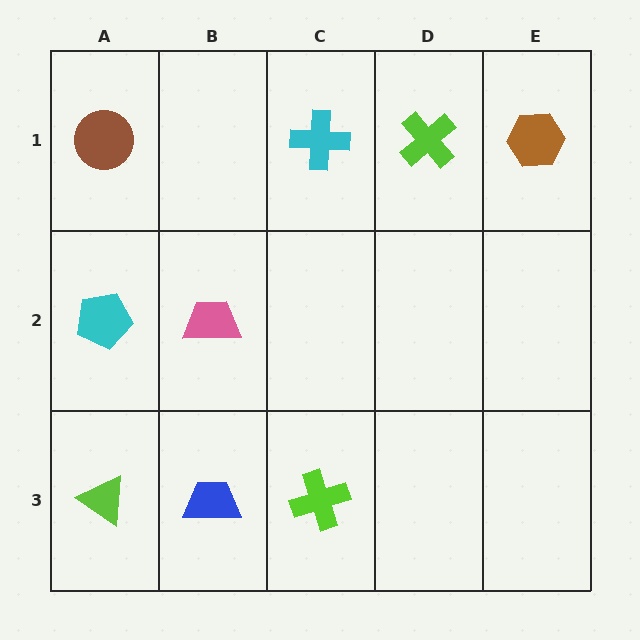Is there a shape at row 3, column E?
No, that cell is empty.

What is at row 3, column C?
A lime cross.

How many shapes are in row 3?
3 shapes.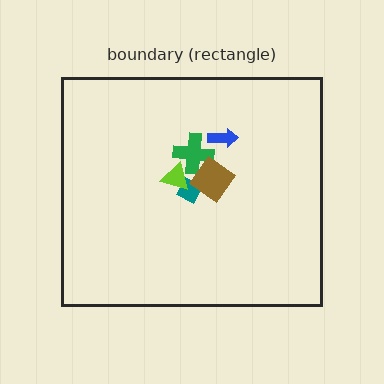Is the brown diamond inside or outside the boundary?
Inside.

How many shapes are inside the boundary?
5 inside, 0 outside.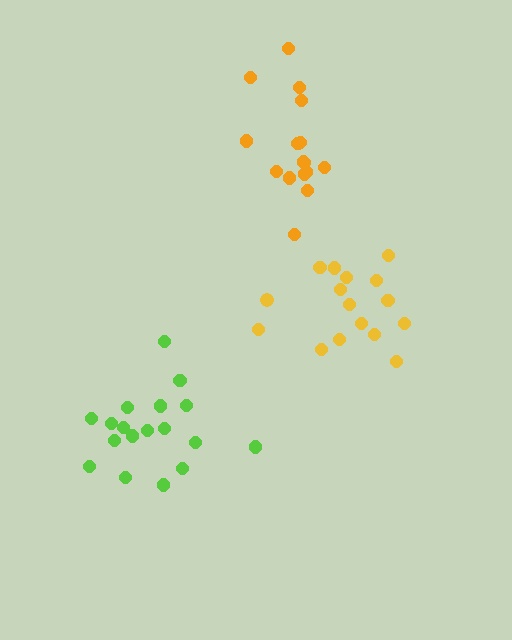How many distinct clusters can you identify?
There are 3 distinct clusters.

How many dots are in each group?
Group 1: 16 dots, Group 2: 18 dots, Group 3: 16 dots (50 total).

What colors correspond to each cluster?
The clusters are colored: yellow, lime, orange.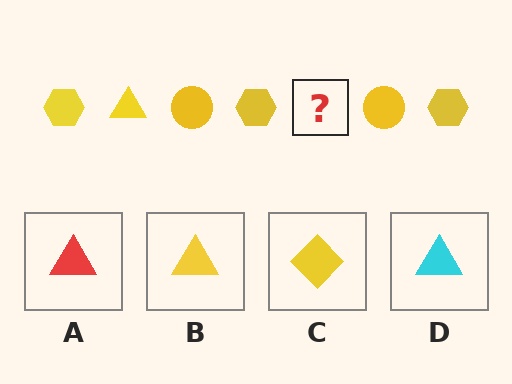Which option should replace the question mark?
Option B.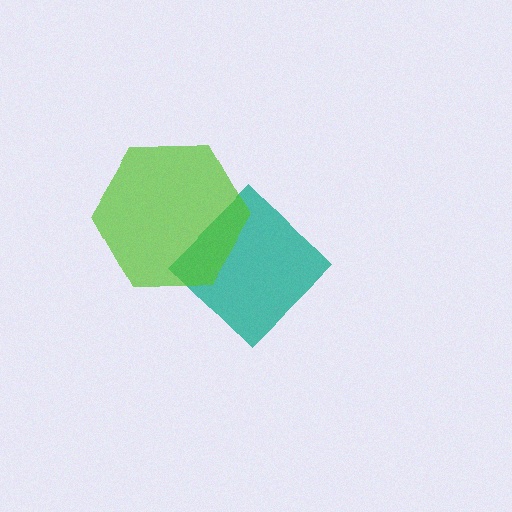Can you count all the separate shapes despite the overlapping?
Yes, there are 2 separate shapes.